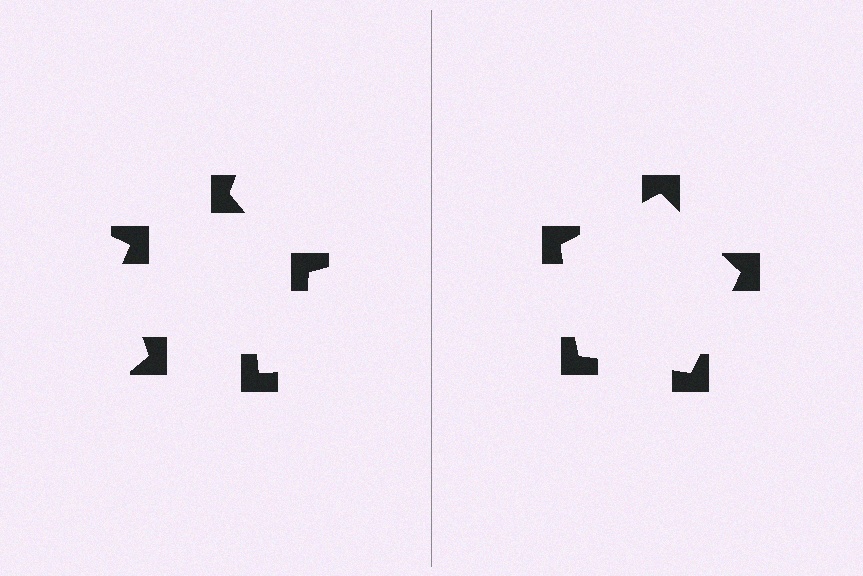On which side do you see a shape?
An illusory pentagon appears on the right side. On the left side the wedge cuts are rotated, so no coherent shape forms.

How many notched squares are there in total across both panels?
10 — 5 on each side.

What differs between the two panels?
The notched squares are positioned identically on both sides; only the wedge orientations differ. On the right they align to a pentagon; on the left they are misaligned.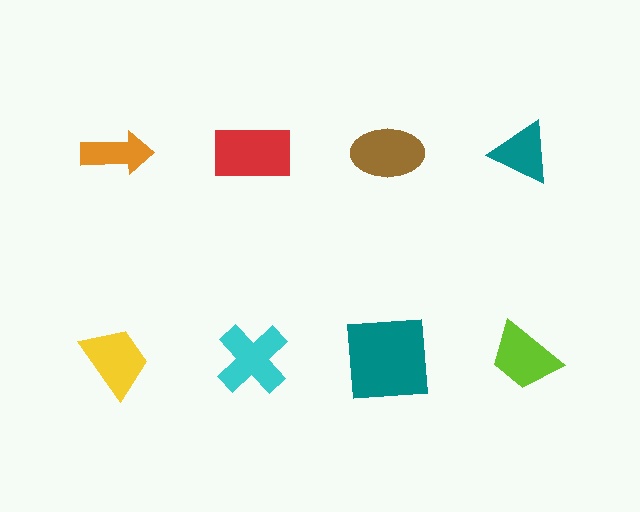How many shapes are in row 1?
4 shapes.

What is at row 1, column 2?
A red rectangle.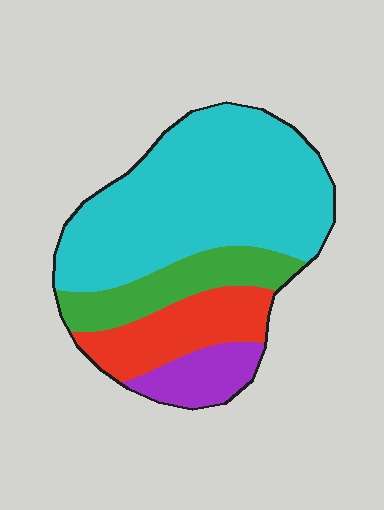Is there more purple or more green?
Green.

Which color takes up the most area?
Cyan, at roughly 55%.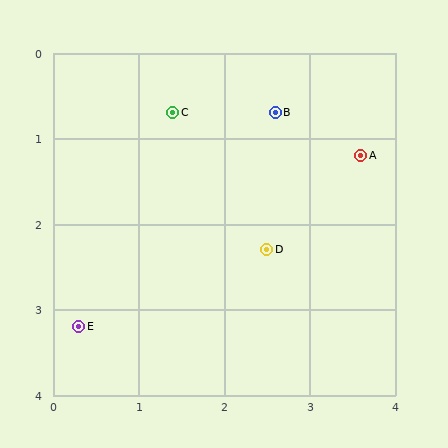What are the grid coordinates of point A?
Point A is at approximately (3.6, 1.2).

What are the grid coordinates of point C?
Point C is at approximately (1.4, 0.7).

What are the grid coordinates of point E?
Point E is at approximately (0.3, 3.2).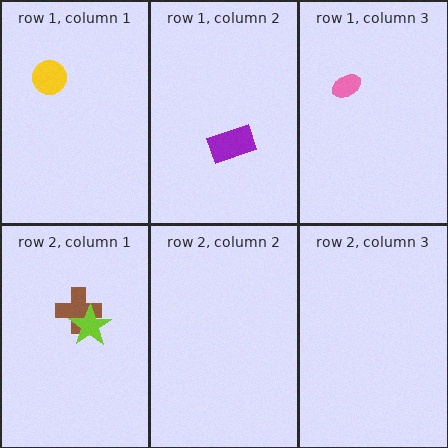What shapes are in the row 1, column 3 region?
The pink ellipse.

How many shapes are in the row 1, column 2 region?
1.